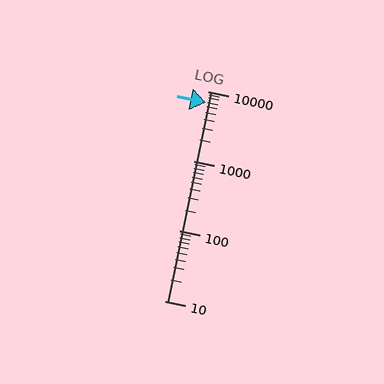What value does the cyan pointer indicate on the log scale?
The pointer indicates approximately 7000.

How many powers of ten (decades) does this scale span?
The scale spans 3 decades, from 10 to 10000.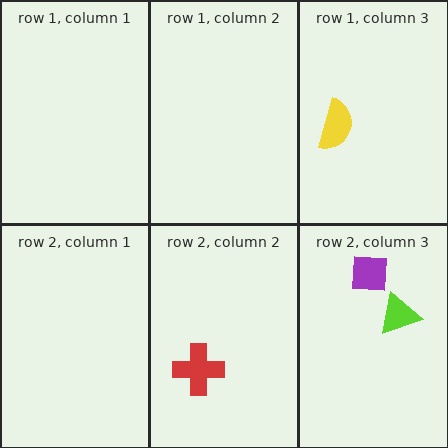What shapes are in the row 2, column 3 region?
The lime triangle, the purple square.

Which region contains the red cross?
The row 2, column 2 region.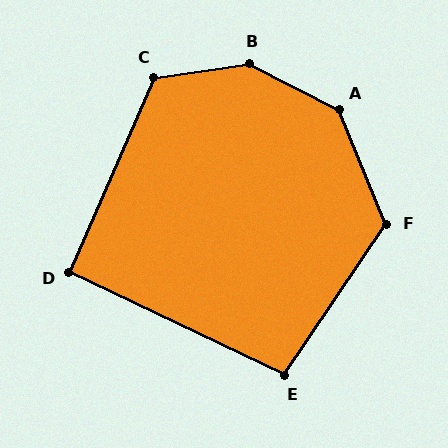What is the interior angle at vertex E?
Approximately 99 degrees (obtuse).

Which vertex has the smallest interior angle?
D, at approximately 92 degrees.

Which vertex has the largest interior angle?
B, at approximately 144 degrees.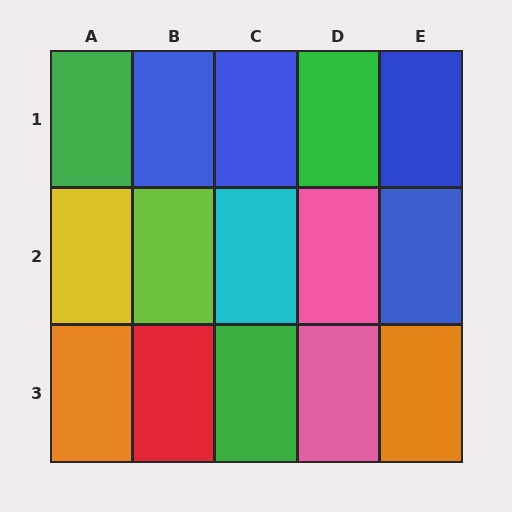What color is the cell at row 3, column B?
Red.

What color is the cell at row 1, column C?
Blue.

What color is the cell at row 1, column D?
Green.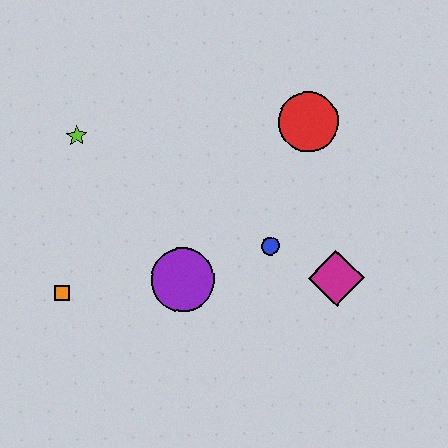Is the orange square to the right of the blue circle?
No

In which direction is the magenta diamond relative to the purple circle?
The magenta diamond is to the right of the purple circle.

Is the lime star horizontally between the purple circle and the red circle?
No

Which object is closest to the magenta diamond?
The blue circle is closest to the magenta diamond.